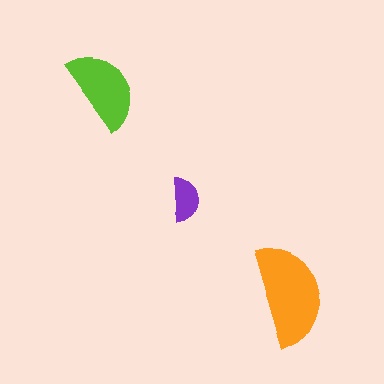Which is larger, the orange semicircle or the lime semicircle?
The orange one.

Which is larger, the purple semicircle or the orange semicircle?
The orange one.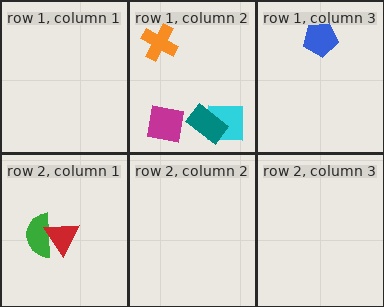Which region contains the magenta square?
The row 1, column 2 region.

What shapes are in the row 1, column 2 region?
The orange cross, the magenta square, the cyan square, the teal rectangle.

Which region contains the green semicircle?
The row 2, column 1 region.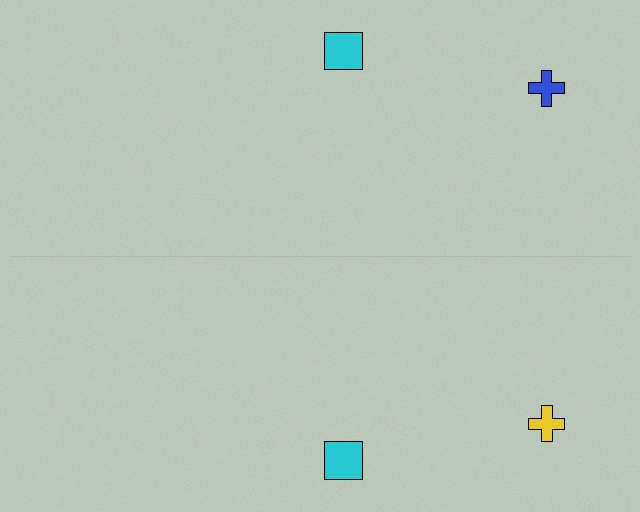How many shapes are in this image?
There are 4 shapes in this image.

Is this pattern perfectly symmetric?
No, the pattern is not perfectly symmetric. The yellow cross on the bottom side breaks the symmetry — its mirror counterpart is blue.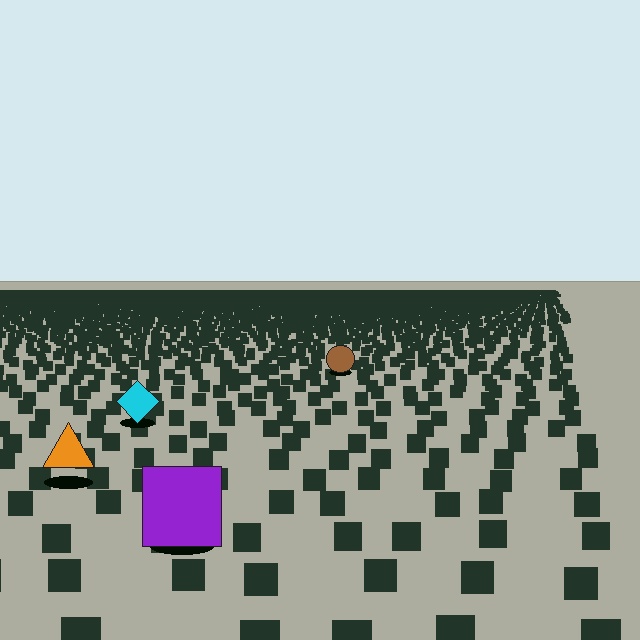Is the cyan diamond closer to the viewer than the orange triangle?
No. The orange triangle is closer — you can tell from the texture gradient: the ground texture is coarser near it.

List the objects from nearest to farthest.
From nearest to farthest: the purple square, the orange triangle, the cyan diamond, the brown circle.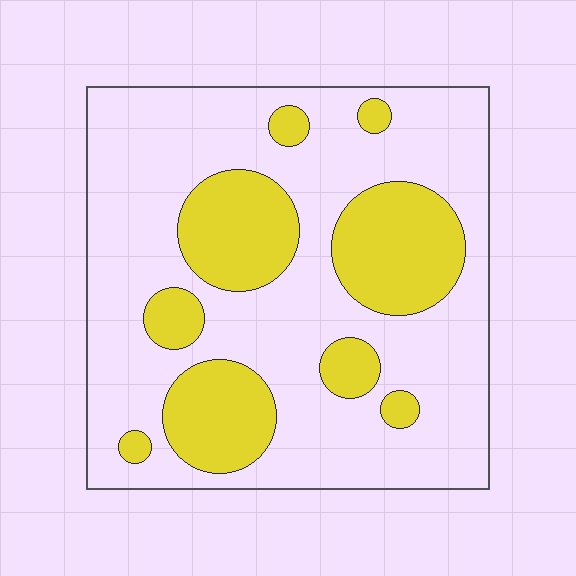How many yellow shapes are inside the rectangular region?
9.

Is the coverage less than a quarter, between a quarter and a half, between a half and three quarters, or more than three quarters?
Between a quarter and a half.